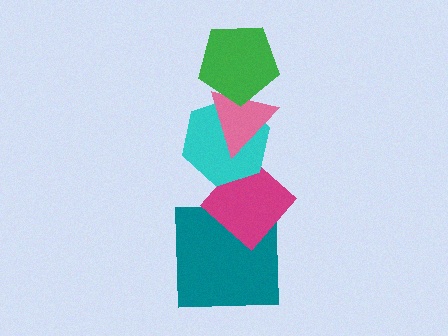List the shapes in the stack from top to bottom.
From top to bottom: the green pentagon, the pink triangle, the cyan hexagon, the magenta diamond, the teal square.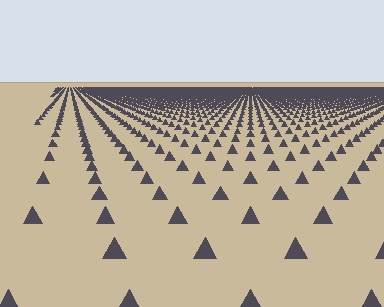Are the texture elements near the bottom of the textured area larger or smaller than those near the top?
Larger. Near the bottom, elements are closer to the viewer and appear at a bigger on-screen size.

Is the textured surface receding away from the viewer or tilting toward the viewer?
The surface is receding away from the viewer. Texture elements get smaller and denser toward the top.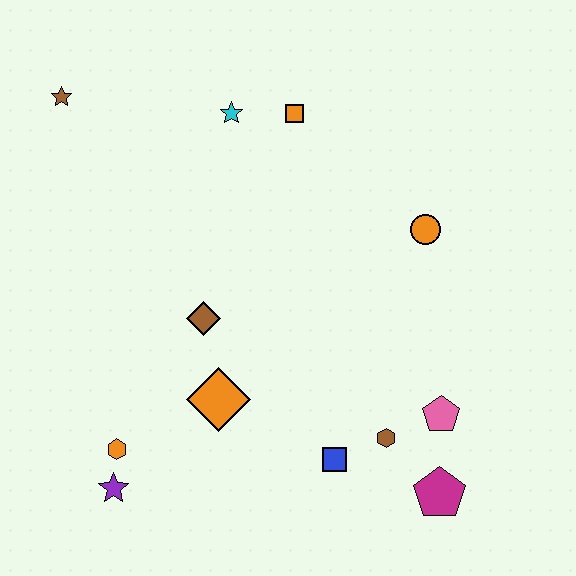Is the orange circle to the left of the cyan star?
No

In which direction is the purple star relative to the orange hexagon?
The purple star is below the orange hexagon.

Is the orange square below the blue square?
No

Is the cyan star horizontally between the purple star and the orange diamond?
No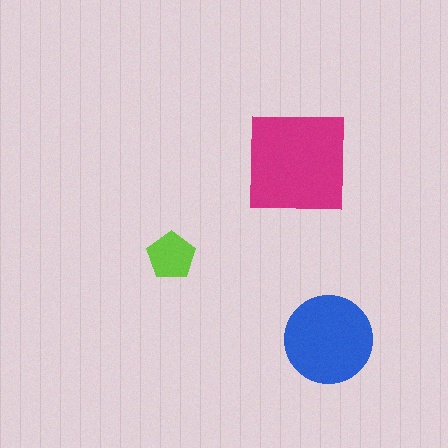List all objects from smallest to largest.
The lime pentagon, the blue circle, the magenta square.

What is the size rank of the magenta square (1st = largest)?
1st.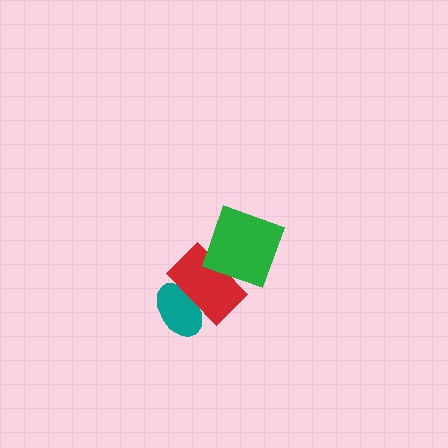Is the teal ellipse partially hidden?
Yes, it is partially covered by another shape.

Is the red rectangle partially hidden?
Yes, it is partially covered by another shape.